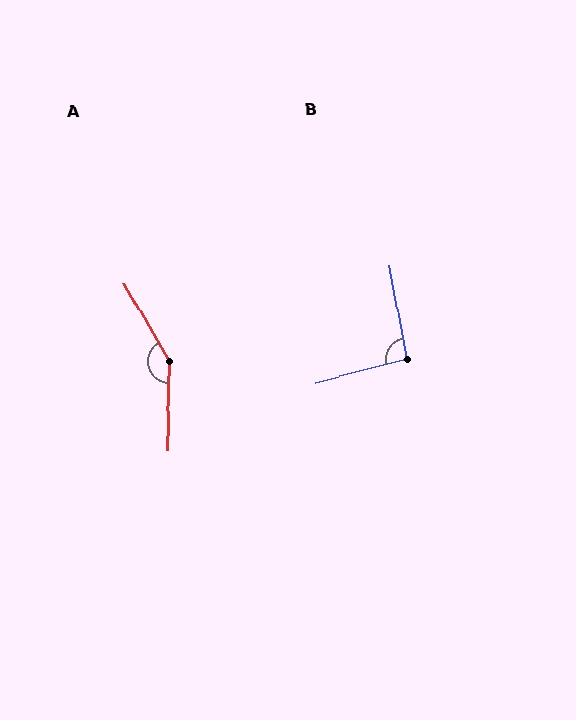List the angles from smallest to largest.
B (94°), A (149°).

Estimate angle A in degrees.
Approximately 149 degrees.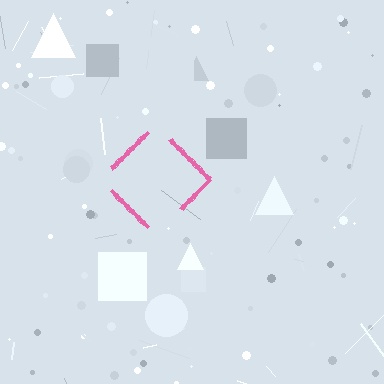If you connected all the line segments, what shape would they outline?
They would outline a diamond.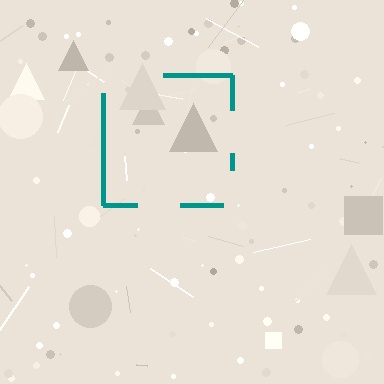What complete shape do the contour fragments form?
The contour fragments form a square.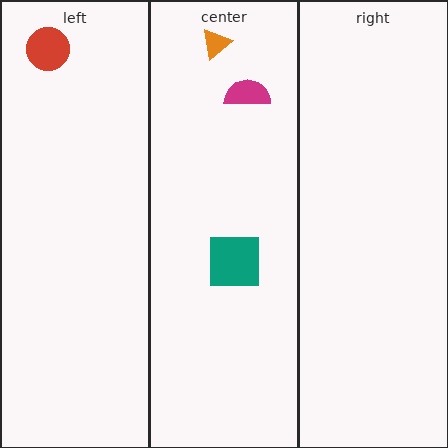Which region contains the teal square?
The center region.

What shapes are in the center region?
The teal square, the orange triangle, the magenta semicircle.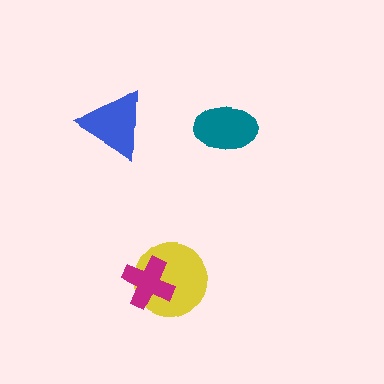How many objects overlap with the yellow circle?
1 object overlaps with the yellow circle.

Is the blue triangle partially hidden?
No, no other shape covers it.